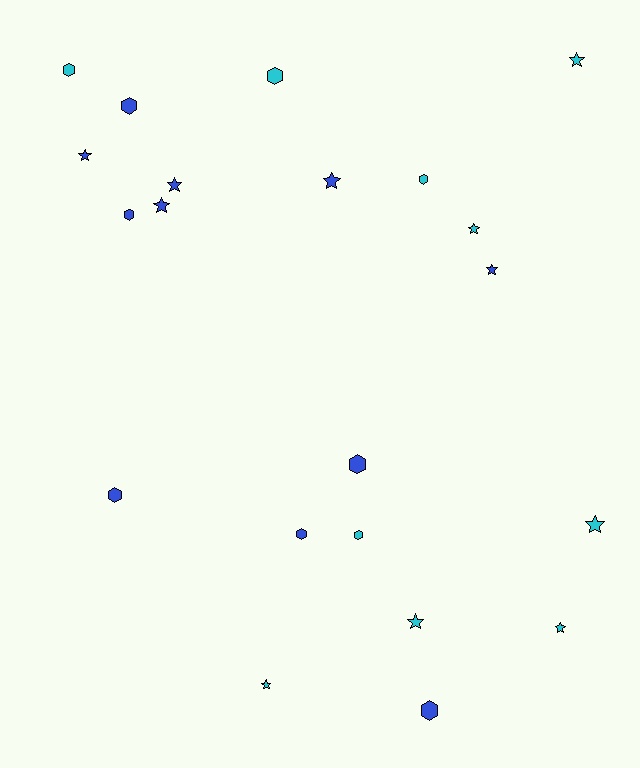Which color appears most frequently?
Blue, with 11 objects.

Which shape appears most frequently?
Star, with 11 objects.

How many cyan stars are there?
There are 6 cyan stars.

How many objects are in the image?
There are 21 objects.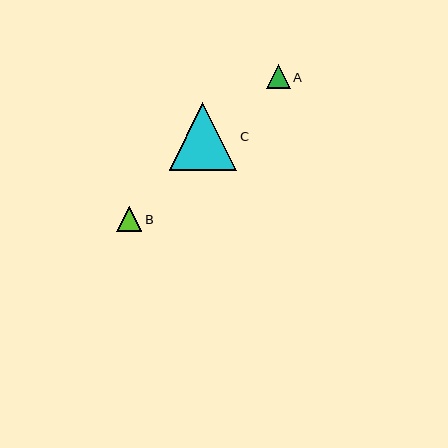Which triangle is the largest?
Triangle C is the largest with a size of approximately 68 pixels.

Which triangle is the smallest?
Triangle A is the smallest with a size of approximately 24 pixels.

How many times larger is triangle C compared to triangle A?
Triangle C is approximately 2.8 times the size of triangle A.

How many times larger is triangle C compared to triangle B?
Triangle C is approximately 2.7 times the size of triangle B.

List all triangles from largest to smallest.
From largest to smallest: C, B, A.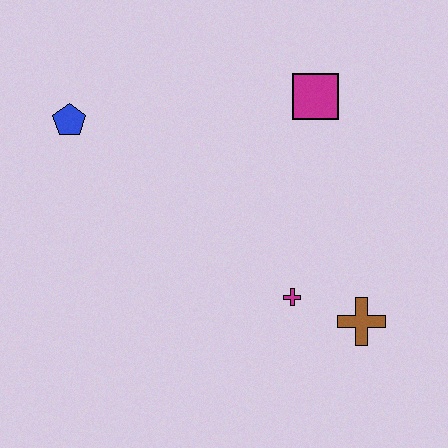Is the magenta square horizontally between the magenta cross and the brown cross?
Yes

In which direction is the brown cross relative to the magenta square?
The brown cross is below the magenta square.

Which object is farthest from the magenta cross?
The blue pentagon is farthest from the magenta cross.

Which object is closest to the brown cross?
The magenta cross is closest to the brown cross.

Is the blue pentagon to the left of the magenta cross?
Yes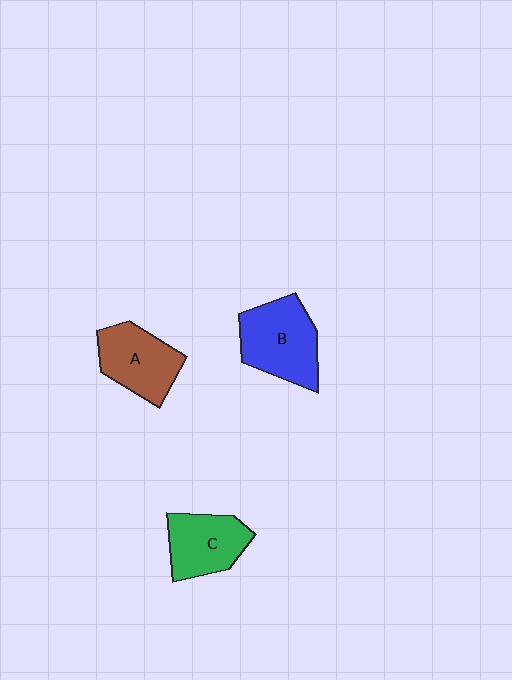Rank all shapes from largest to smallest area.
From largest to smallest: B (blue), A (brown), C (green).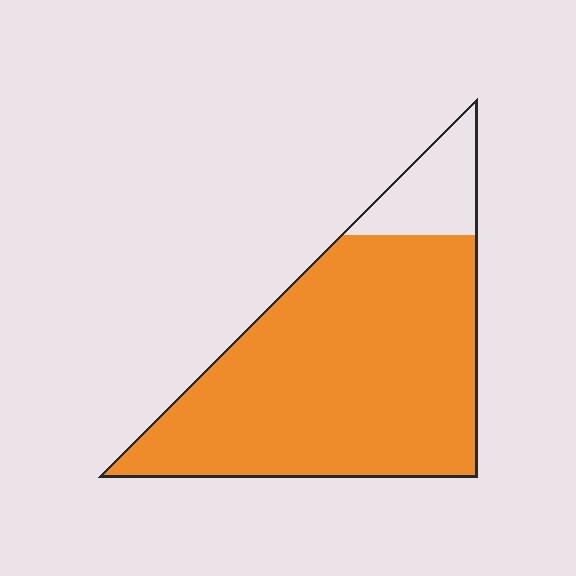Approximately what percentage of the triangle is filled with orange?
Approximately 85%.